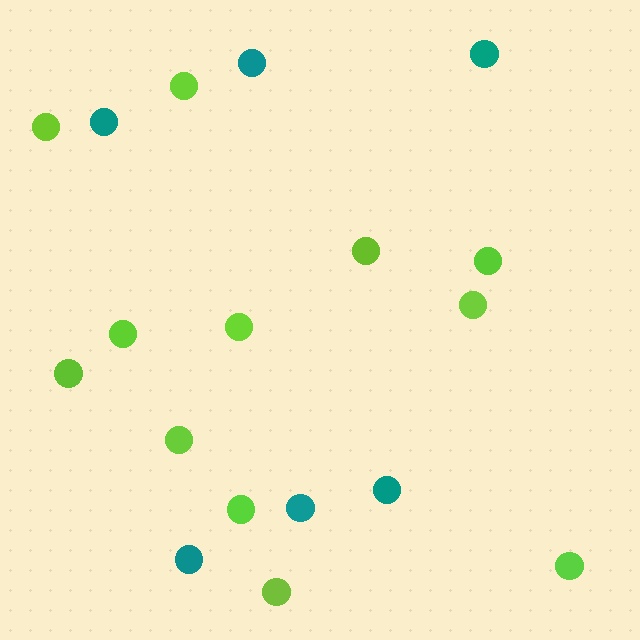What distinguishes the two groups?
There are 2 groups: one group of lime circles (12) and one group of teal circles (6).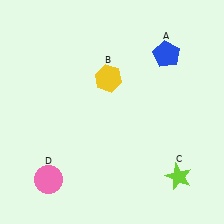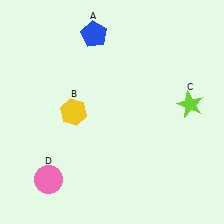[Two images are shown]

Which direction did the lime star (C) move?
The lime star (C) moved up.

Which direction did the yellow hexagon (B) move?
The yellow hexagon (B) moved left.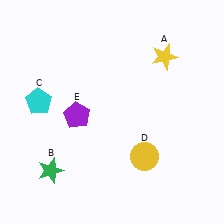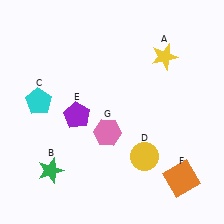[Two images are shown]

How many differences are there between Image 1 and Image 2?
There are 2 differences between the two images.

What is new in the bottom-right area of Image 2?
An orange square (F) was added in the bottom-right area of Image 2.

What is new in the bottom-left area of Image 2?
A pink hexagon (G) was added in the bottom-left area of Image 2.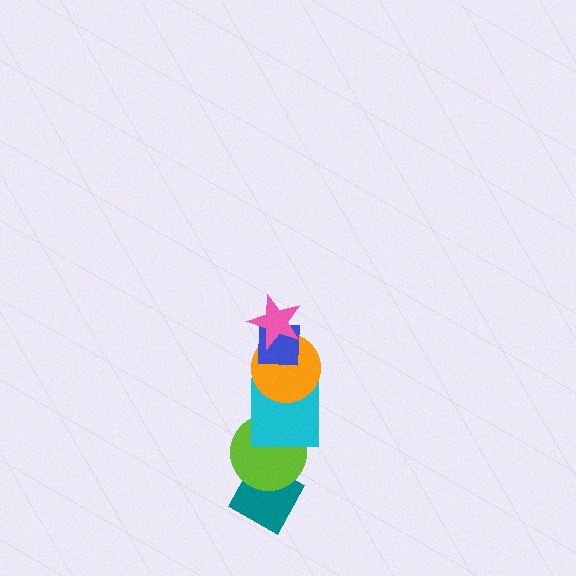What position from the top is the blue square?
The blue square is 2nd from the top.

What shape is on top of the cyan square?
The orange circle is on top of the cyan square.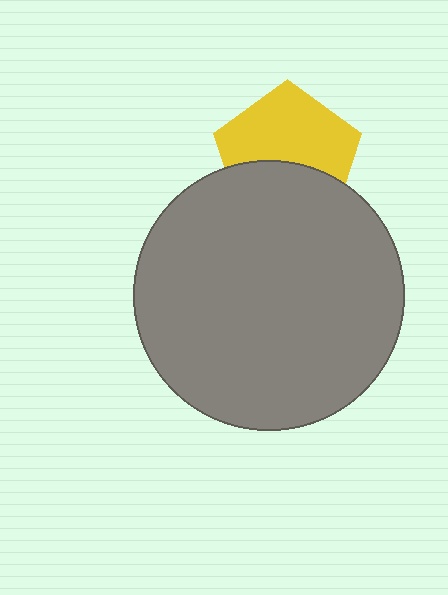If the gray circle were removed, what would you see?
You would see the complete yellow pentagon.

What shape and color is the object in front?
The object in front is a gray circle.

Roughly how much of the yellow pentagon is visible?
About half of it is visible (roughly 59%).